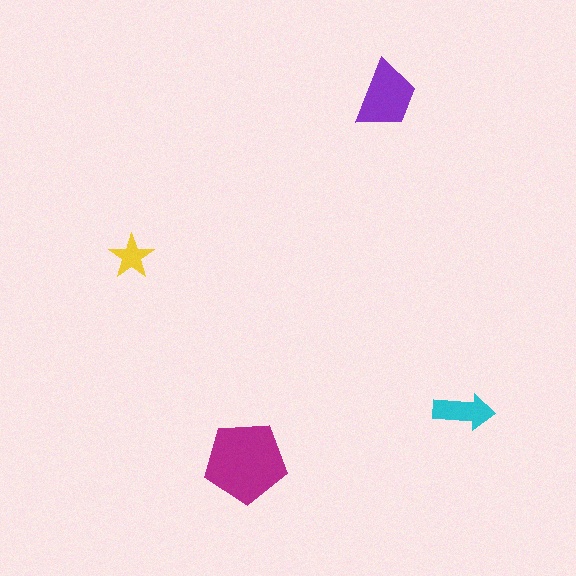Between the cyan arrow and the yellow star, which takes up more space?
The cyan arrow.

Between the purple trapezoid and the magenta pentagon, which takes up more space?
The magenta pentagon.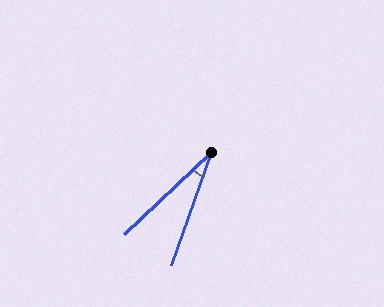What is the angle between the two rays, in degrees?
Approximately 27 degrees.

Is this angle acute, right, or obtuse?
It is acute.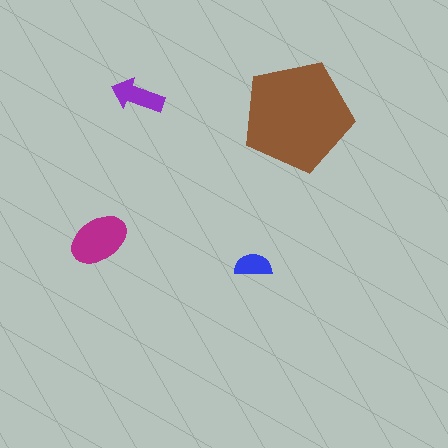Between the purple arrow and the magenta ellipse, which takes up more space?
The magenta ellipse.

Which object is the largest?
The brown pentagon.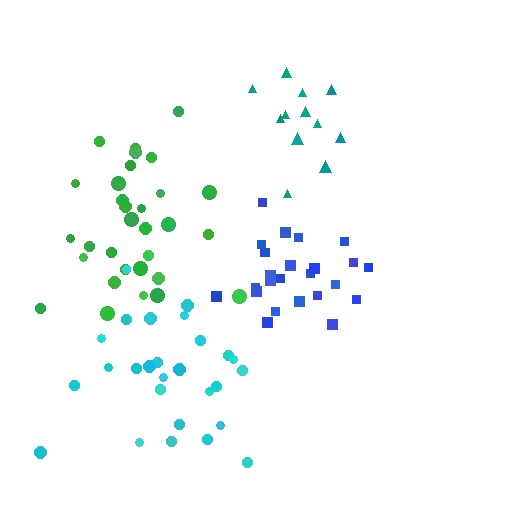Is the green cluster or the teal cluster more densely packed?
Green.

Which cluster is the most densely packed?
Blue.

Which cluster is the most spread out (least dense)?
Cyan.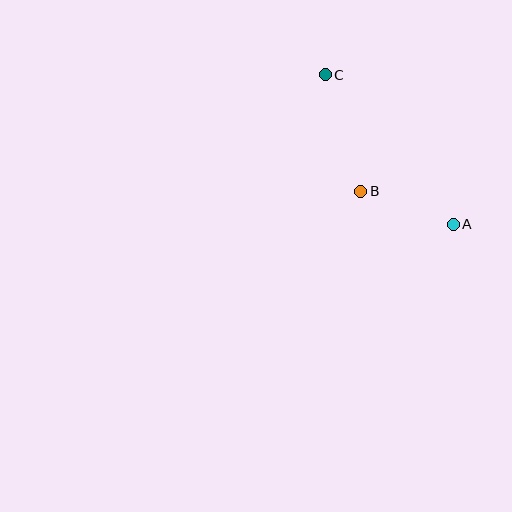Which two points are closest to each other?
Points A and B are closest to each other.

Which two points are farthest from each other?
Points A and C are farthest from each other.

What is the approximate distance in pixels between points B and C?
The distance between B and C is approximately 121 pixels.